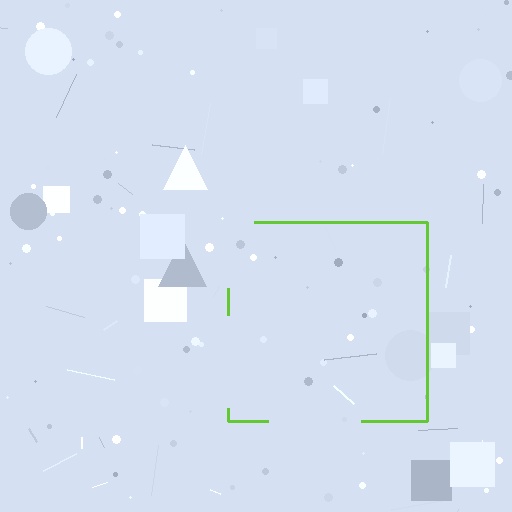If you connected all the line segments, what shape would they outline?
They would outline a square.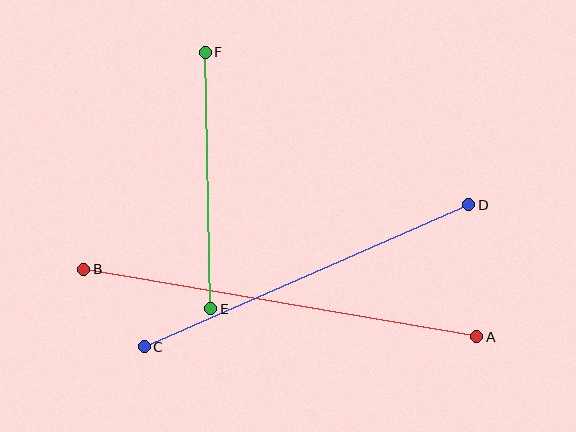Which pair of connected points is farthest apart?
Points A and B are farthest apart.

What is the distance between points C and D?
The distance is approximately 354 pixels.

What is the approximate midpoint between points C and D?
The midpoint is at approximately (307, 276) pixels.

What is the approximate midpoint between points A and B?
The midpoint is at approximately (280, 303) pixels.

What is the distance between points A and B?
The distance is approximately 399 pixels.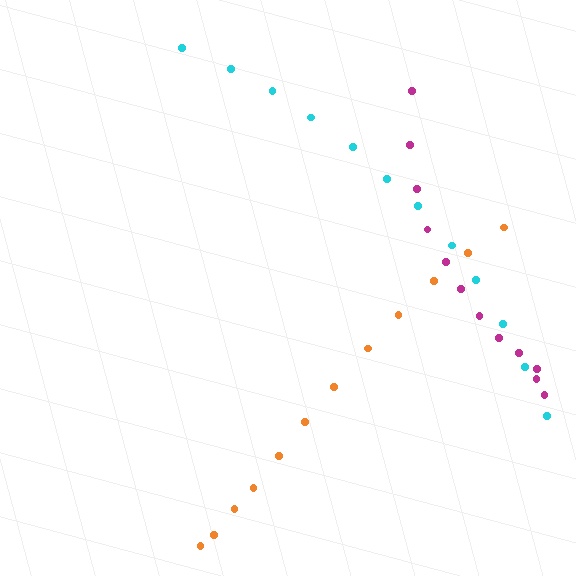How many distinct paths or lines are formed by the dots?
There are 3 distinct paths.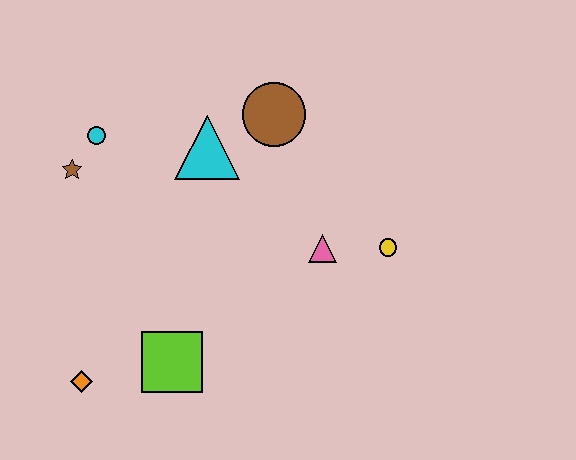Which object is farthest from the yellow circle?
The orange diamond is farthest from the yellow circle.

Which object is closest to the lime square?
The orange diamond is closest to the lime square.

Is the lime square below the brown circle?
Yes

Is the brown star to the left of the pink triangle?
Yes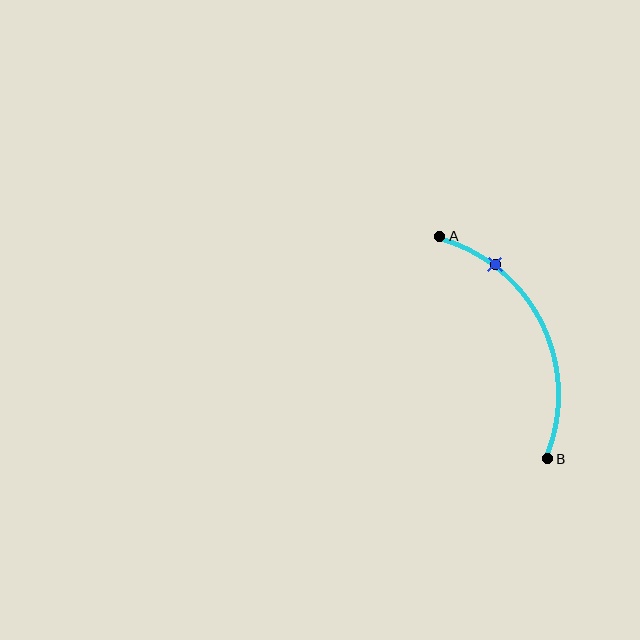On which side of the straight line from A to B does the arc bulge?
The arc bulges to the right of the straight line connecting A and B.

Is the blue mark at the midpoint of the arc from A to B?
No. The blue mark lies on the arc but is closer to endpoint A. The arc midpoint would be at the point on the curve equidistant along the arc from both A and B.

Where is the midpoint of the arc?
The arc midpoint is the point on the curve farthest from the straight line joining A and B. It sits to the right of that line.